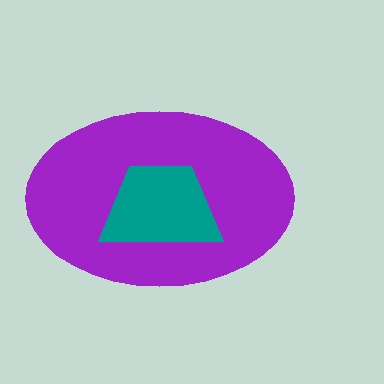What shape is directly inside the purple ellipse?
The teal trapezoid.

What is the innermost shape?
The teal trapezoid.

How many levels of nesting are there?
2.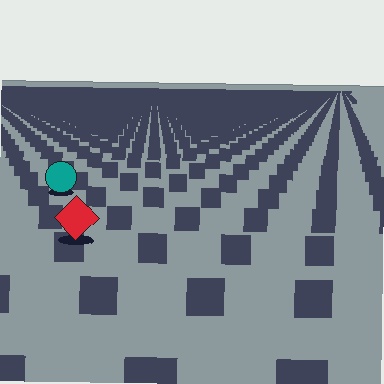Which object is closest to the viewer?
The red diamond is closest. The texture marks near it are larger and more spread out.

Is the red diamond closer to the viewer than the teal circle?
Yes. The red diamond is closer — you can tell from the texture gradient: the ground texture is coarser near it.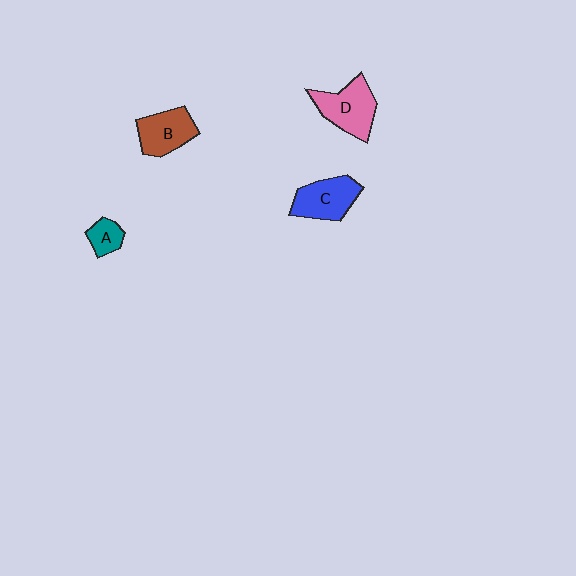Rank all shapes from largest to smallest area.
From largest to smallest: D (pink), C (blue), B (brown), A (teal).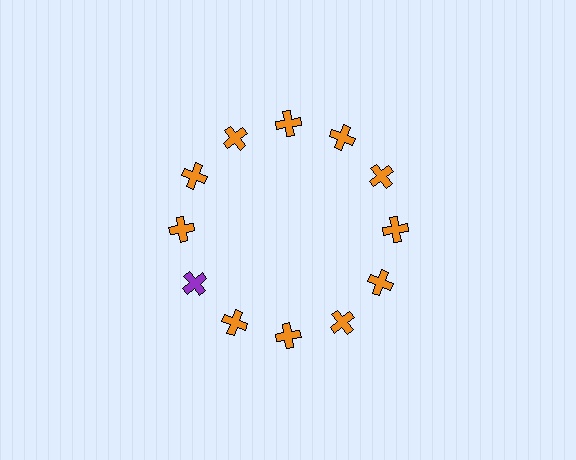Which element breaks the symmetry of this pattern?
The purple cross at roughly the 8 o'clock position breaks the symmetry. All other shapes are orange crosses.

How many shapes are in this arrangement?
There are 12 shapes arranged in a ring pattern.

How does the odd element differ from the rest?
It has a different color: purple instead of orange.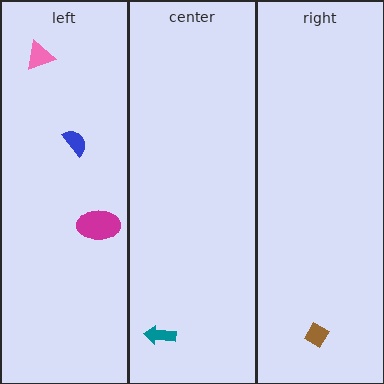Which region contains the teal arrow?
The center region.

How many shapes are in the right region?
1.